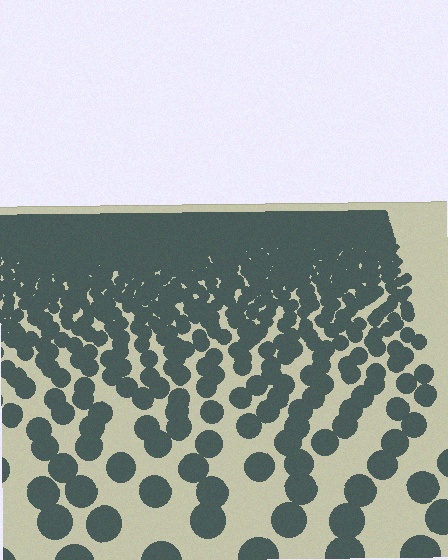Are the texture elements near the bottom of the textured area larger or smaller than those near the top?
Larger. Near the bottom, elements are closer to the viewer and appear at a bigger on-screen size.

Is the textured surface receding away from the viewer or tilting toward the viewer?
The surface is receding away from the viewer. Texture elements get smaller and denser toward the top.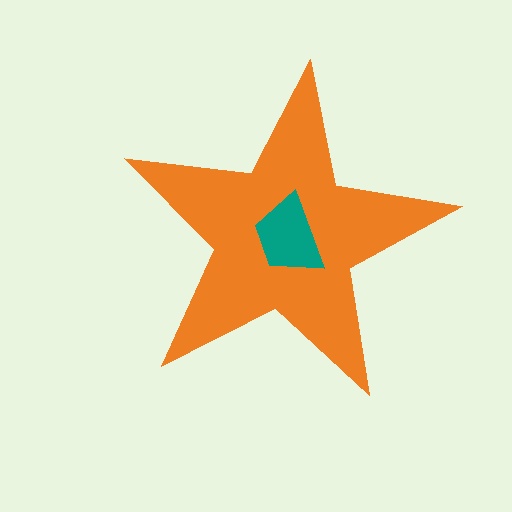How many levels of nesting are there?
2.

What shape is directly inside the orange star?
The teal trapezoid.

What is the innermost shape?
The teal trapezoid.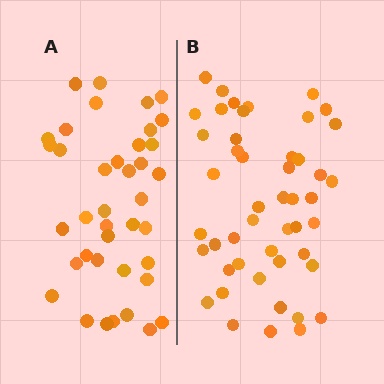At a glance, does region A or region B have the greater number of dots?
Region B (the right region) has more dots.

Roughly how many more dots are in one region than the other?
Region B has roughly 8 or so more dots than region A.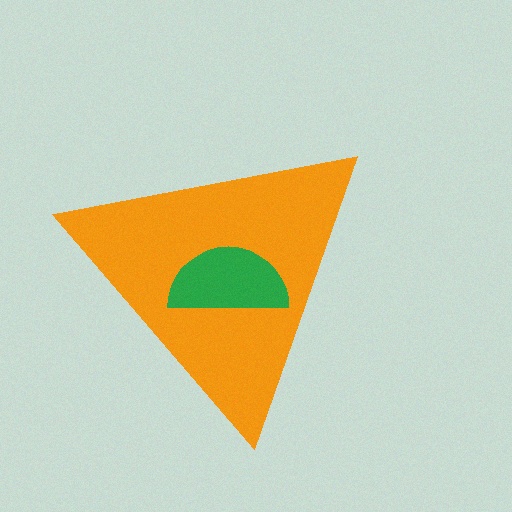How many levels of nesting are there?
2.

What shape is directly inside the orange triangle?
The green semicircle.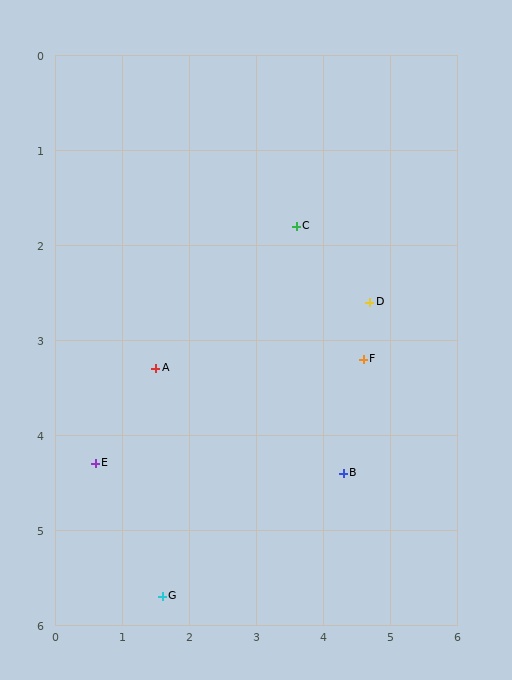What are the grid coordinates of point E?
Point E is at approximately (0.6, 4.3).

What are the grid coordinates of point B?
Point B is at approximately (4.3, 4.4).